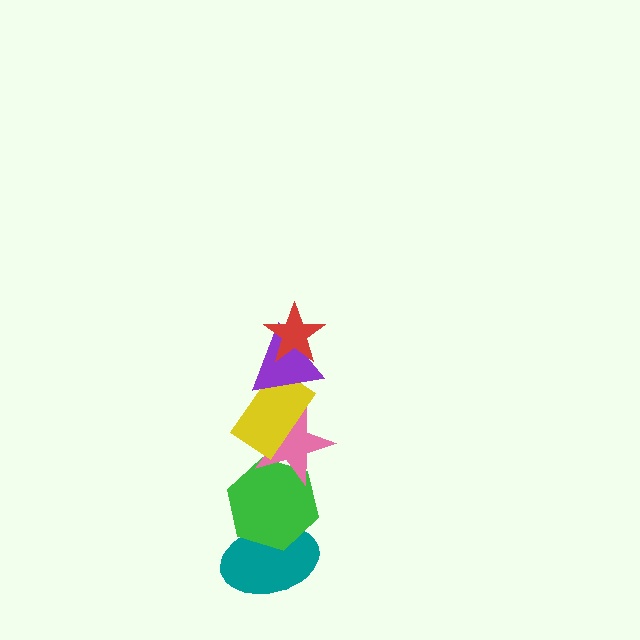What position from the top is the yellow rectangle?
The yellow rectangle is 3rd from the top.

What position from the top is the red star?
The red star is 1st from the top.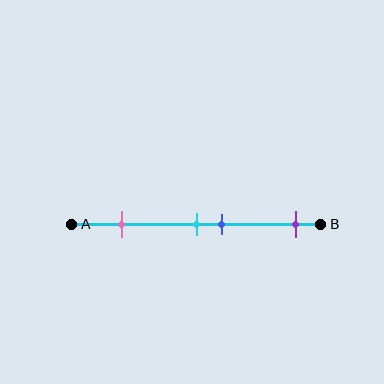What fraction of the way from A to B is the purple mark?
The purple mark is approximately 90% (0.9) of the way from A to B.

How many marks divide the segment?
There are 4 marks dividing the segment.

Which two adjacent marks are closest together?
The cyan and blue marks are the closest adjacent pair.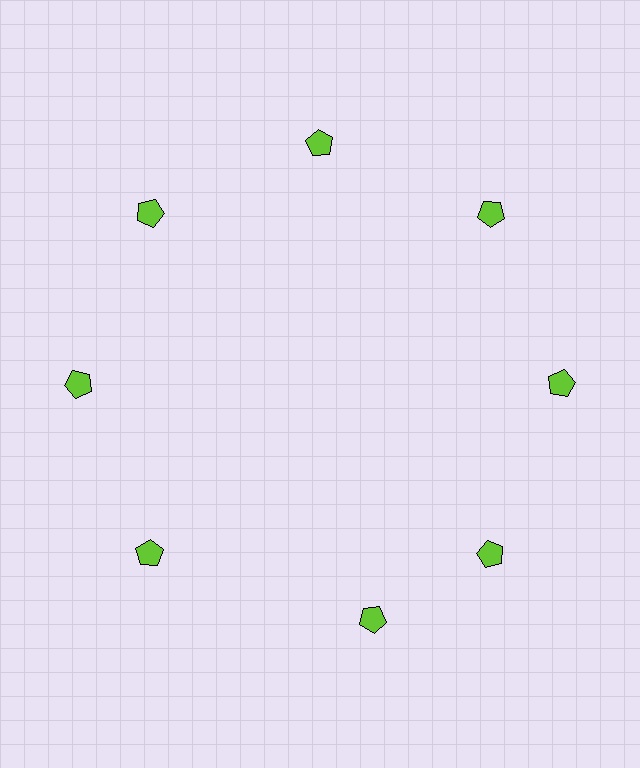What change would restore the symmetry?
The symmetry would be restored by rotating it back into even spacing with its neighbors so that all 8 pentagons sit at equal angles and equal distance from the center.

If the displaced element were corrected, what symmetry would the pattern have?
It would have 8-fold rotational symmetry — the pattern would map onto itself every 45 degrees.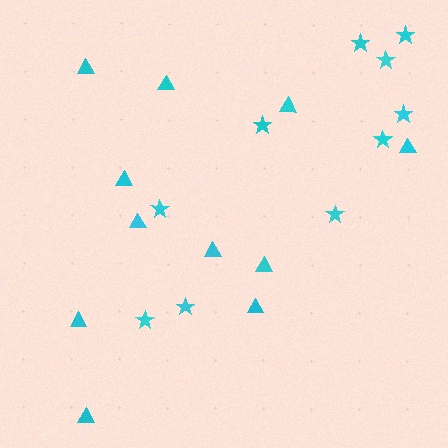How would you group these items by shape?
There are 2 groups: one group of stars (10) and one group of triangles (11).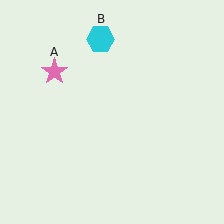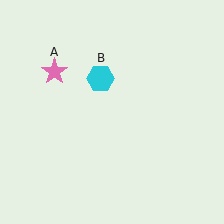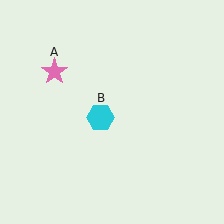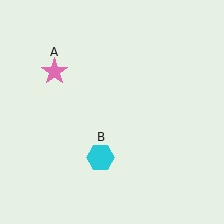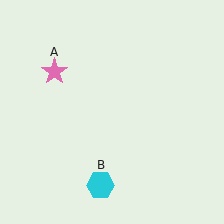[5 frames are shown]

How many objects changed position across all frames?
1 object changed position: cyan hexagon (object B).